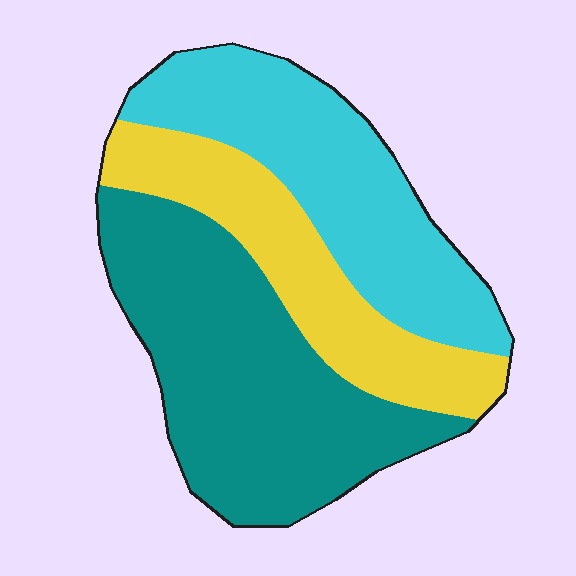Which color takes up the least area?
Yellow, at roughly 25%.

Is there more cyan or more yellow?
Cyan.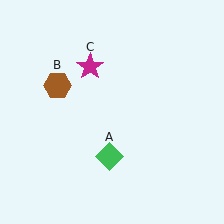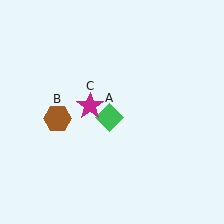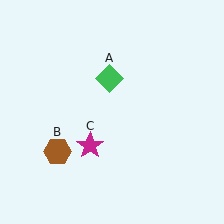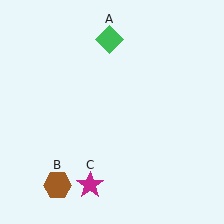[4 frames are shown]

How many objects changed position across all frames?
3 objects changed position: green diamond (object A), brown hexagon (object B), magenta star (object C).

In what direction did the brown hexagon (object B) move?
The brown hexagon (object B) moved down.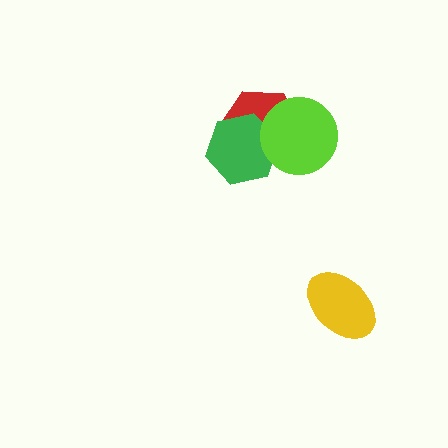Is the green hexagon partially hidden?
Yes, it is partially covered by another shape.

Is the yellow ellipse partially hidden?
No, no other shape covers it.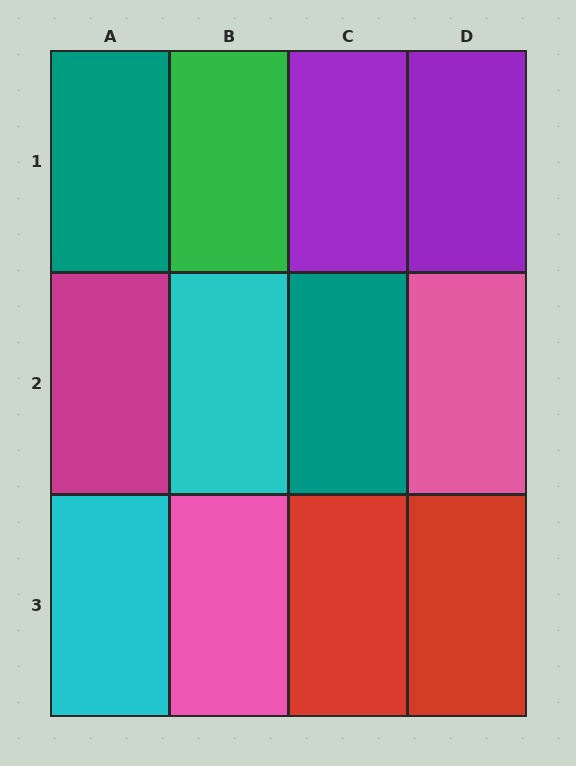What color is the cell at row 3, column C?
Red.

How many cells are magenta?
1 cell is magenta.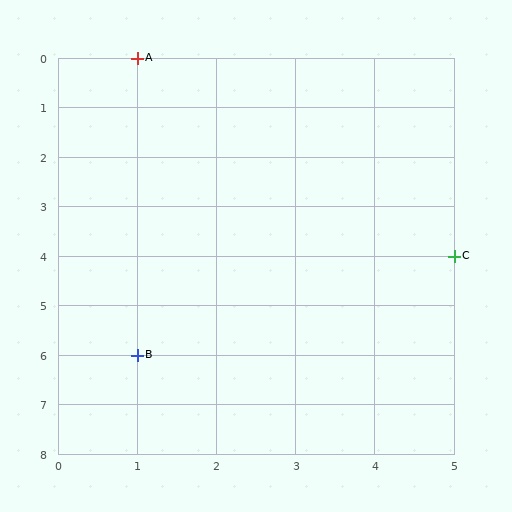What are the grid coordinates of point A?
Point A is at grid coordinates (1, 0).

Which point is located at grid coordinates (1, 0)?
Point A is at (1, 0).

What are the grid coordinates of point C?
Point C is at grid coordinates (5, 4).